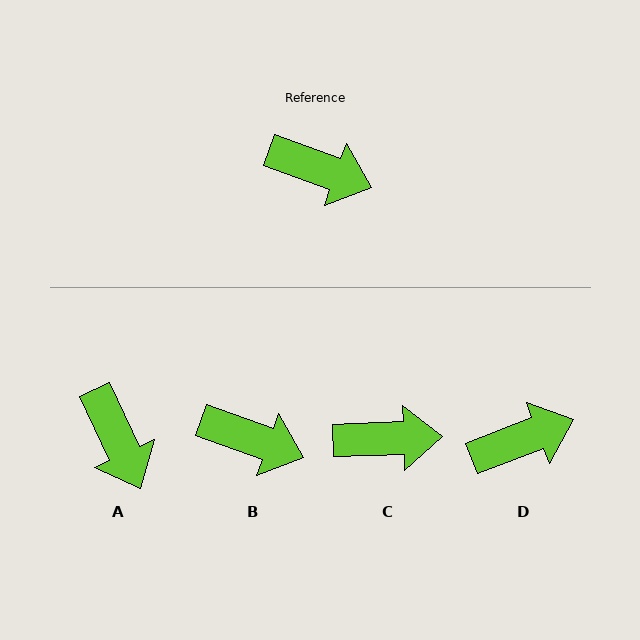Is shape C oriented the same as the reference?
No, it is off by about 22 degrees.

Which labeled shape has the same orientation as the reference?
B.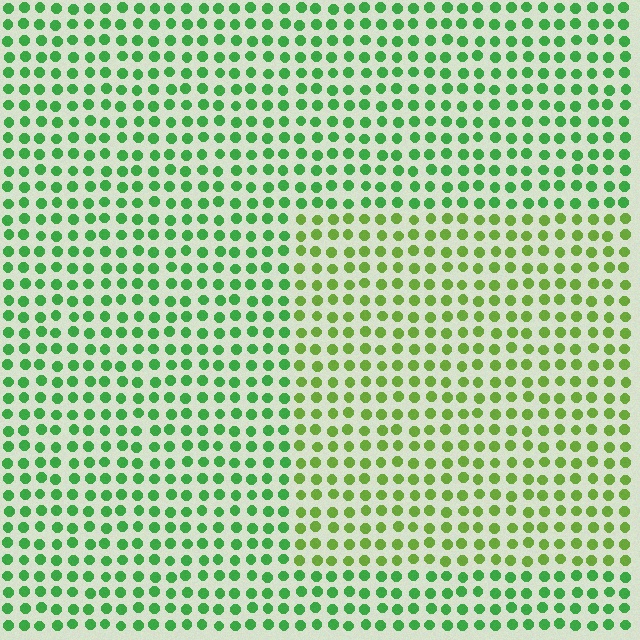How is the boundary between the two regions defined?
The boundary is defined purely by a slight shift in hue (about 32 degrees). Spacing, size, and orientation are identical on both sides.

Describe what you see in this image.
The image is filled with small green elements in a uniform arrangement. A rectangle-shaped region is visible where the elements are tinted to a slightly different hue, forming a subtle color boundary.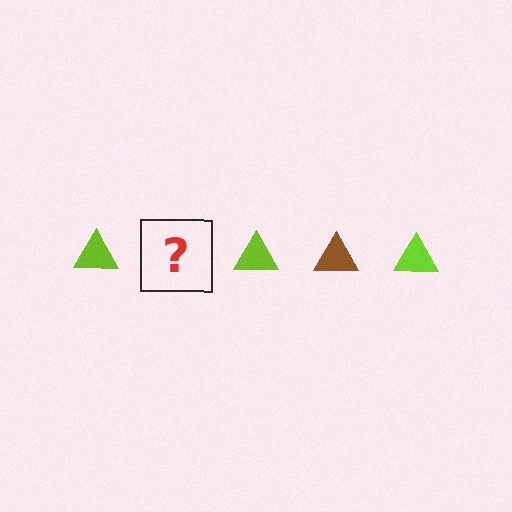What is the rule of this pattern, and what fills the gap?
The rule is that the pattern cycles through lime, brown triangles. The gap should be filled with a brown triangle.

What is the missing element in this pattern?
The missing element is a brown triangle.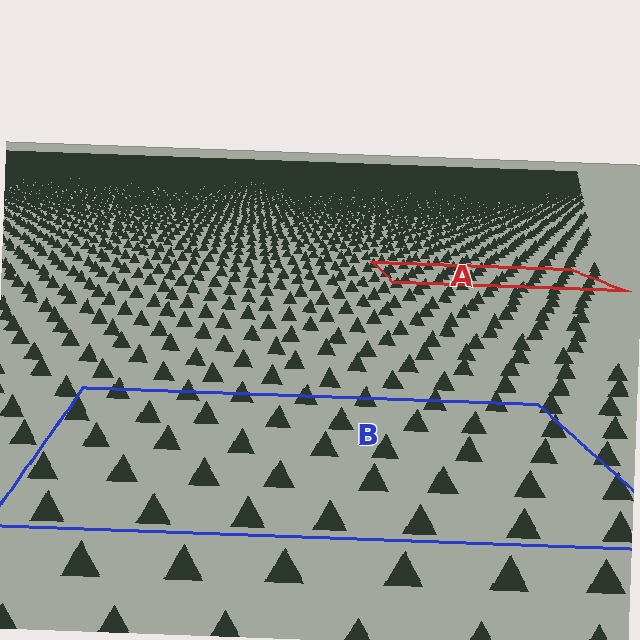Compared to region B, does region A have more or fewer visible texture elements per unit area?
Region A has more texture elements per unit area — they are packed more densely because it is farther away.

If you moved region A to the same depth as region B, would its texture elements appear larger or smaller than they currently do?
They would appear larger. At a closer depth, the same texture elements are projected at a bigger on-screen size.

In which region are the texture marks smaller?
The texture marks are smaller in region A, because it is farther away.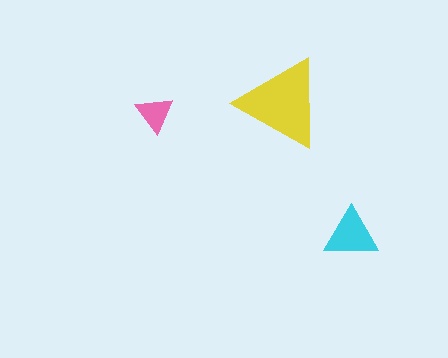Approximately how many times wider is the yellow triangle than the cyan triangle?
About 1.5 times wider.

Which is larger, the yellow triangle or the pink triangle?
The yellow one.